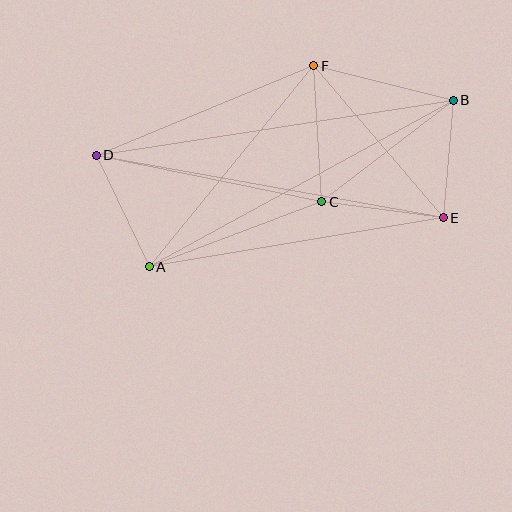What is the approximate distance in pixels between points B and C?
The distance between B and C is approximately 166 pixels.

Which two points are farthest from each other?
Points B and D are farthest from each other.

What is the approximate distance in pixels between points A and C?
The distance between A and C is approximately 184 pixels.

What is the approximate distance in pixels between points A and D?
The distance between A and D is approximately 123 pixels.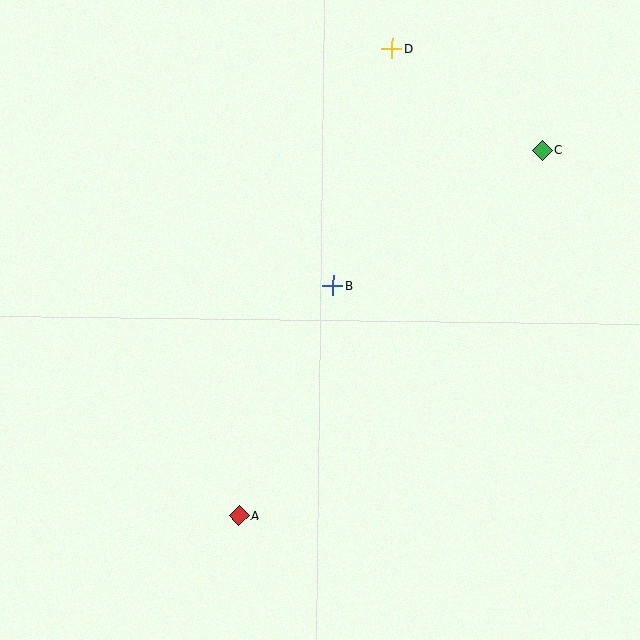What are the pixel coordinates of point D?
Point D is at (392, 49).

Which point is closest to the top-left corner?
Point D is closest to the top-left corner.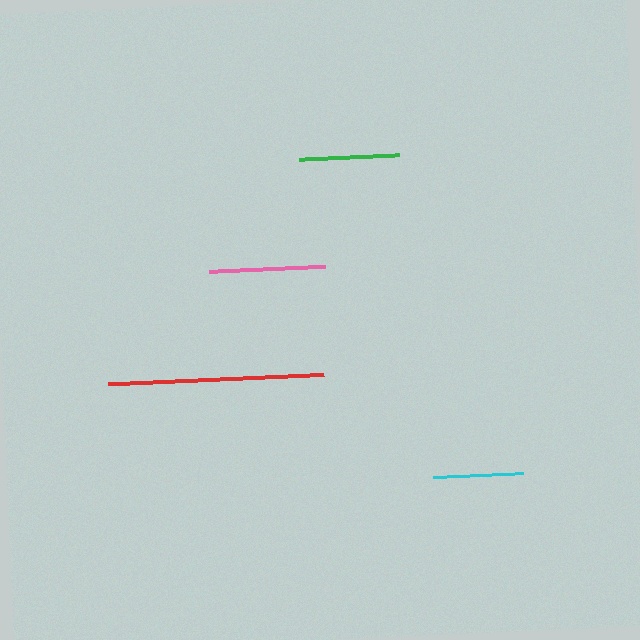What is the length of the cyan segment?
The cyan segment is approximately 90 pixels long.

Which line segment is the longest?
The red line is the longest at approximately 217 pixels.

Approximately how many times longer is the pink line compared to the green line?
The pink line is approximately 1.2 times the length of the green line.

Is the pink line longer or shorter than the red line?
The red line is longer than the pink line.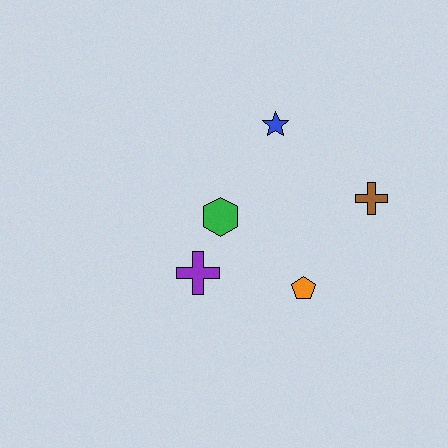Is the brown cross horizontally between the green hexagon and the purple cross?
No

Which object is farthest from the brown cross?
The purple cross is farthest from the brown cross.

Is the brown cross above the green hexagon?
Yes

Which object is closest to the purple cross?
The green hexagon is closest to the purple cross.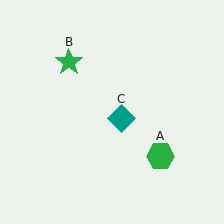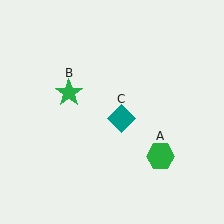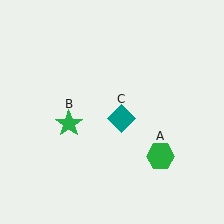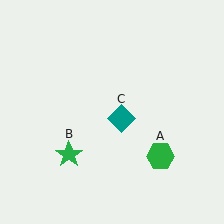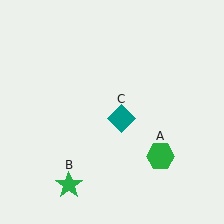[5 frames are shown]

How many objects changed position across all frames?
1 object changed position: green star (object B).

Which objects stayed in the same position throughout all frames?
Green hexagon (object A) and teal diamond (object C) remained stationary.